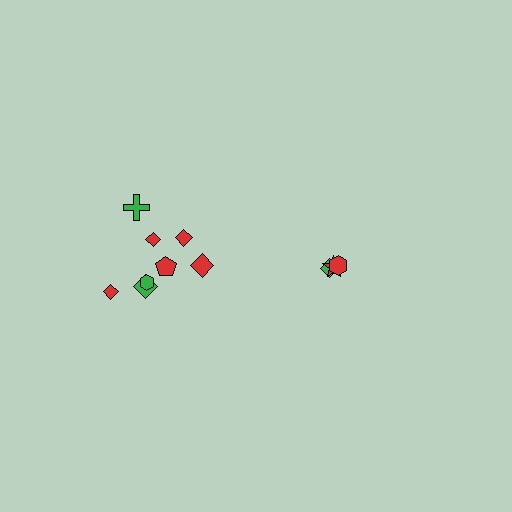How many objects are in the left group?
There are 8 objects.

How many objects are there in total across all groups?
There are 11 objects.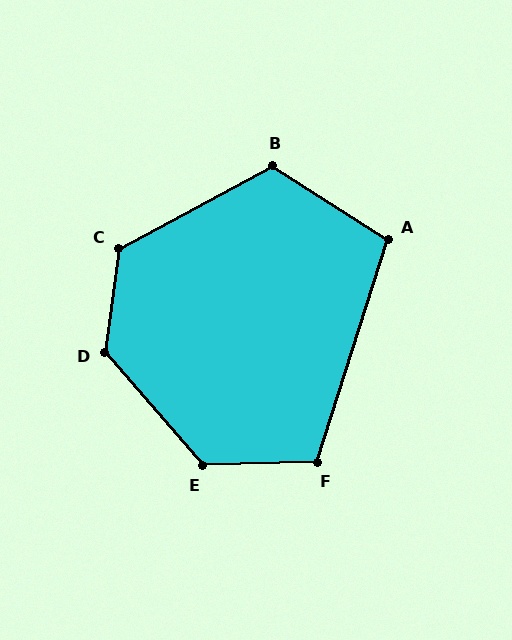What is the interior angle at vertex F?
Approximately 109 degrees (obtuse).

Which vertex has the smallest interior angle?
A, at approximately 105 degrees.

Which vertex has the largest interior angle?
D, at approximately 131 degrees.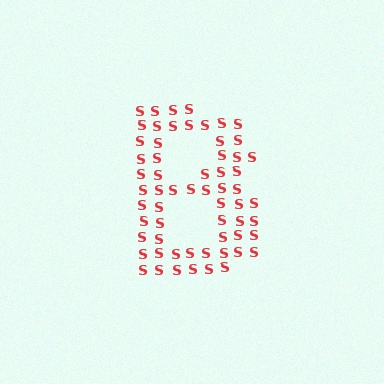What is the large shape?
The large shape is the letter B.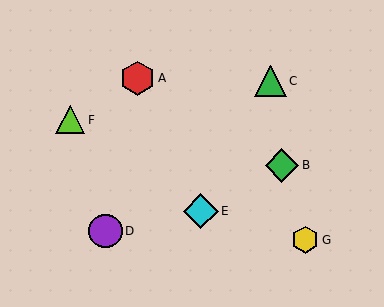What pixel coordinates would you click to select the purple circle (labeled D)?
Click at (106, 231) to select the purple circle D.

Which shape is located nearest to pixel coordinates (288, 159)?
The green diamond (labeled B) at (282, 165) is nearest to that location.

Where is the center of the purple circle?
The center of the purple circle is at (106, 231).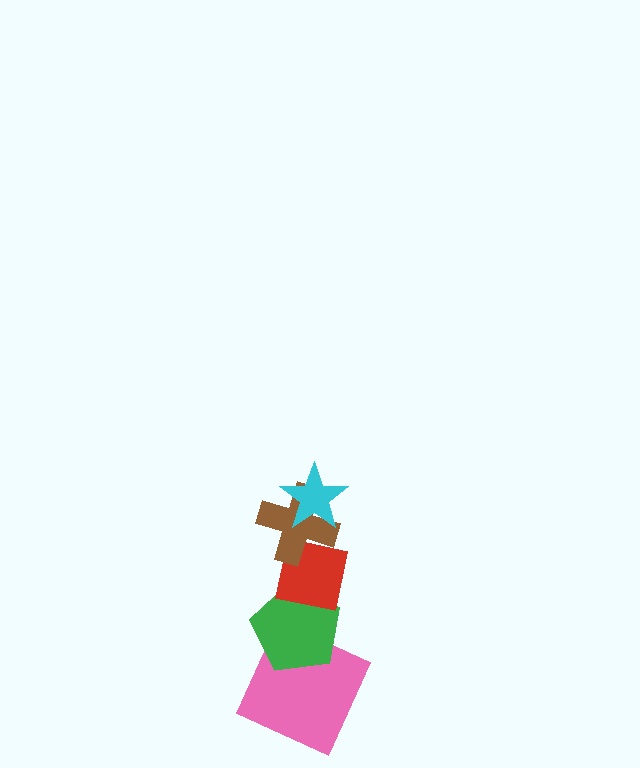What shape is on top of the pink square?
The green pentagon is on top of the pink square.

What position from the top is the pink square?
The pink square is 5th from the top.